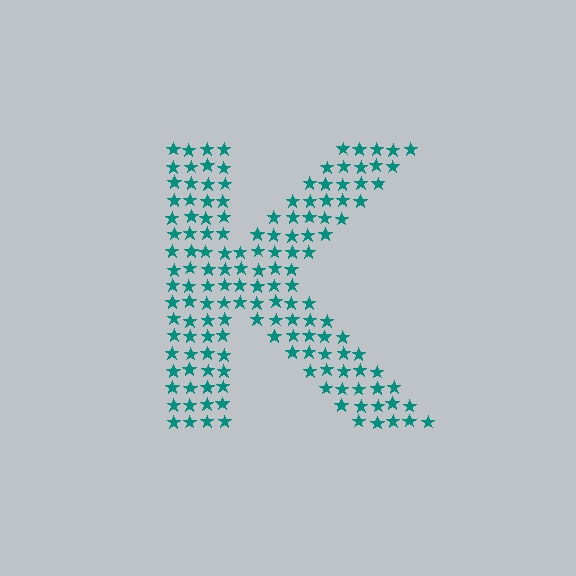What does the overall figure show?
The overall figure shows the letter K.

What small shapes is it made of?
It is made of small stars.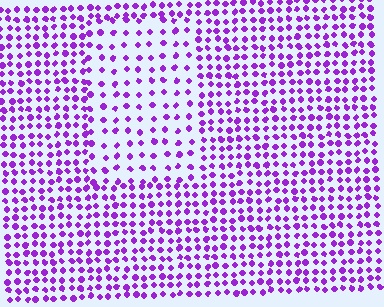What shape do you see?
I see a rectangle.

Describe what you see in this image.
The image contains small purple elements arranged at two different densities. A rectangle-shaped region is visible where the elements are less densely packed than the surrounding area.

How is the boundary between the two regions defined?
The boundary is defined by a change in element density (approximately 1.9x ratio). All elements are the same color, size, and shape.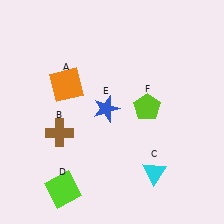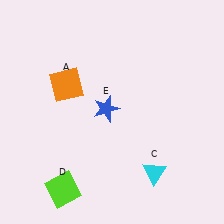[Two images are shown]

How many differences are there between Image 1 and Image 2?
There are 2 differences between the two images.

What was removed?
The brown cross (B), the lime pentagon (F) were removed in Image 2.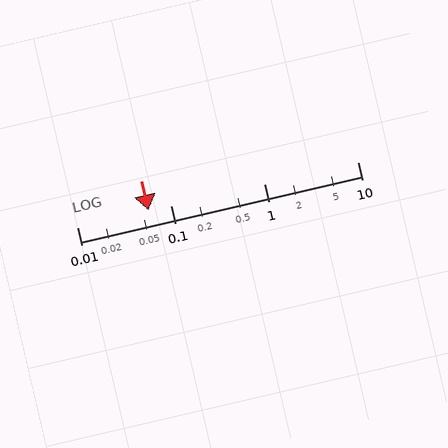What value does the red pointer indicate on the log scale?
The pointer indicates approximately 0.058.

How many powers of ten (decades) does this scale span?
The scale spans 3 decades, from 0.01 to 10.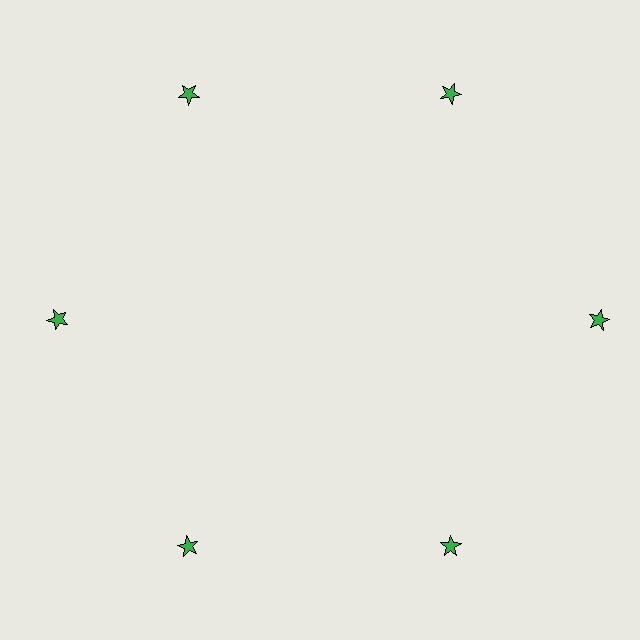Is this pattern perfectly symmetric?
No. The 6 green stars are arranged in a ring, but one element near the 3 o'clock position is pushed outward from the center, breaking the 6-fold rotational symmetry.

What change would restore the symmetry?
The symmetry would be restored by moving it inward, back onto the ring so that all 6 stars sit at equal angles and equal distance from the center.